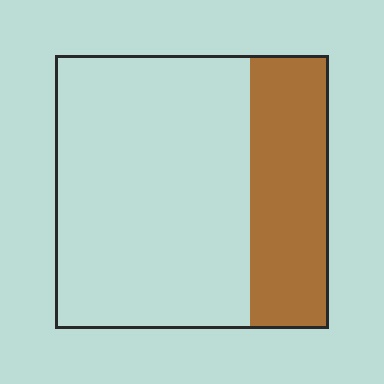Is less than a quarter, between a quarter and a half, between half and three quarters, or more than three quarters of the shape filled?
Between a quarter and a half.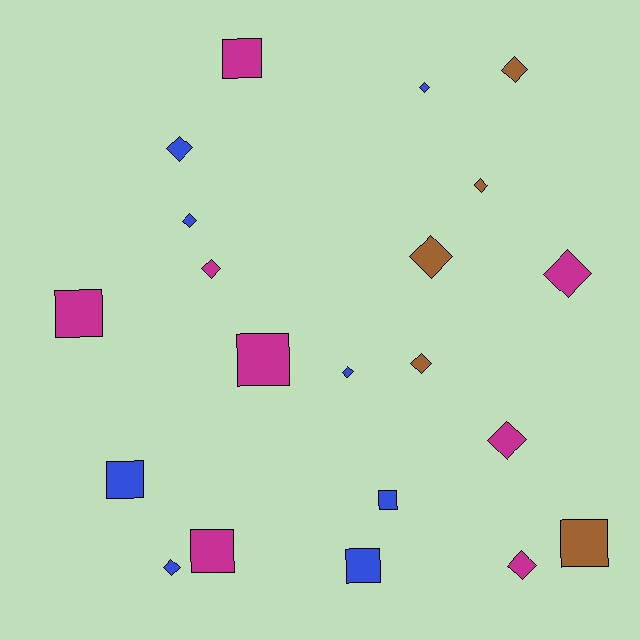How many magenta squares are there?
There are 4 magenta squares.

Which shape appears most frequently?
Diamond, with 13 objects.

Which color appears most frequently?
Blue, with 8 objects.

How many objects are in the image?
There are 21 objects.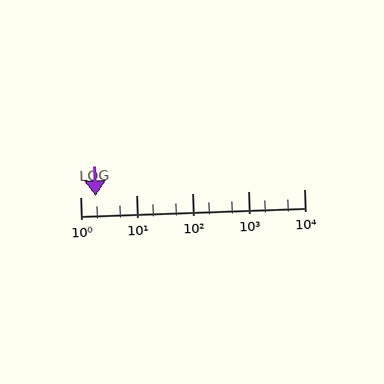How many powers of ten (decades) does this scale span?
The scale spans 4 decades, from 1 to 10000.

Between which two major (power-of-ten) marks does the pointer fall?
The pointer is between 1 and 10.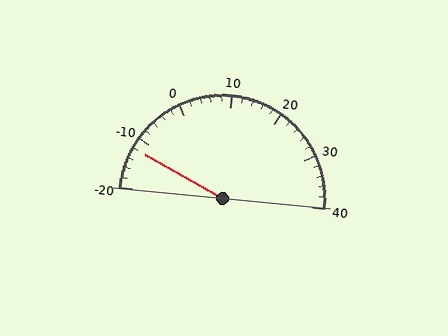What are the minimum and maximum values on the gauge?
The gauge ranges from -20 to 40.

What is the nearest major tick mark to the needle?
The nearest major tick mark is -10.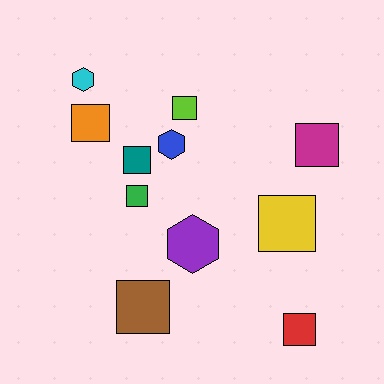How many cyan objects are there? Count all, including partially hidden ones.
There is 1 cyan object.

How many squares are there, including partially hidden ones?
There are 8 squares.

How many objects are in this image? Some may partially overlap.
There are 11 objects.